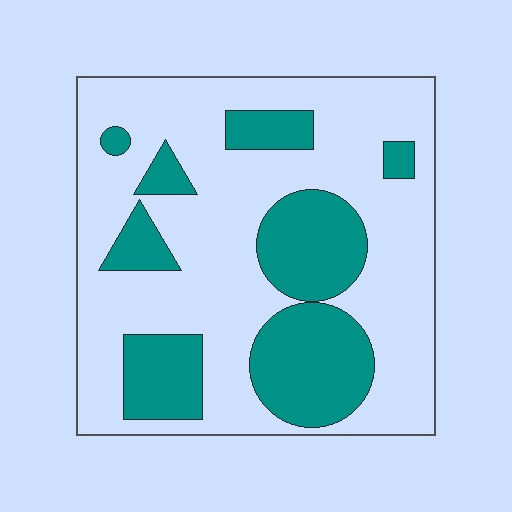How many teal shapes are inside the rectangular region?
8.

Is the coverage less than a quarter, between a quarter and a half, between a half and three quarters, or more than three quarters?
Between a quarter and a half.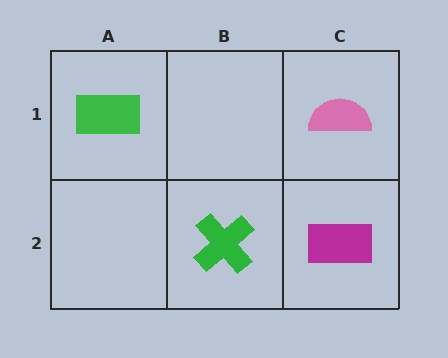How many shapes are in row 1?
2 shapes.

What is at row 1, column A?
A green rectangle.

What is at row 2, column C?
A magenta rectangle.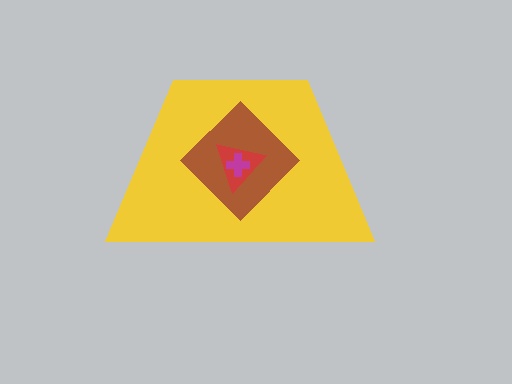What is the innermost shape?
The magenta cross.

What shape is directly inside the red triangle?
The magenta cross.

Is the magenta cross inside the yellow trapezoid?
Yes.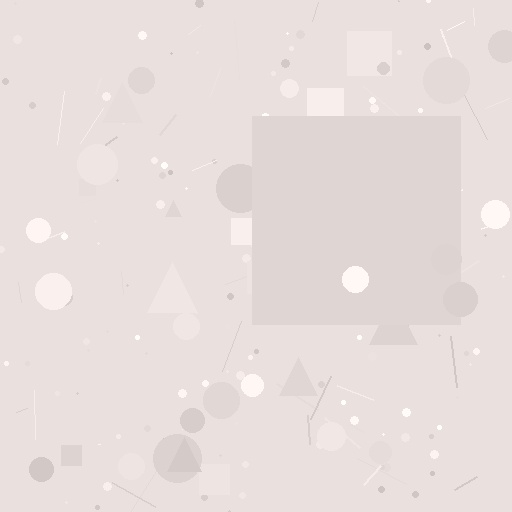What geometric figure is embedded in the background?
A square is embedded in the background.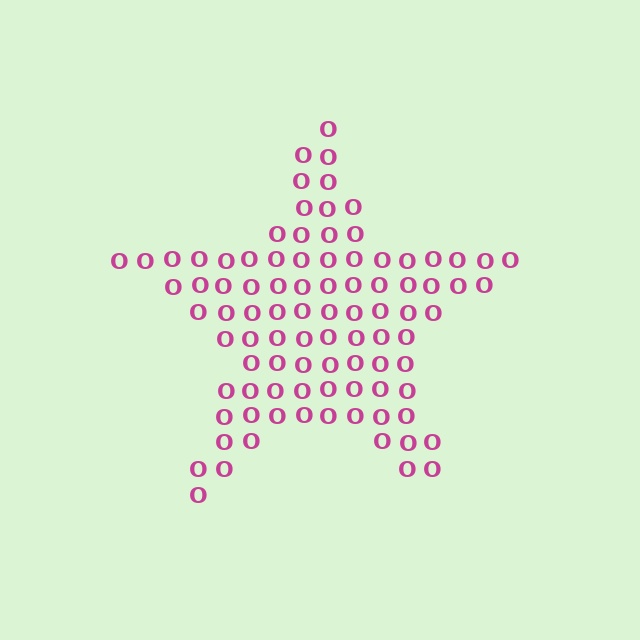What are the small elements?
The small elements are letter O's.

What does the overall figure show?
The overall figure shows a star.